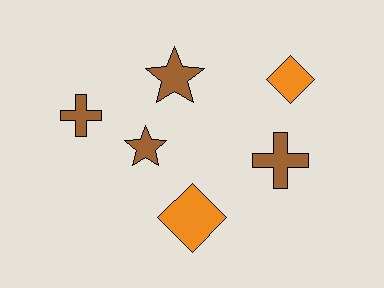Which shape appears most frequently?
Diamond, with 2 objects.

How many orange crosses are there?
There are no orange crosses.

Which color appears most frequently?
Brown, with 4 objects.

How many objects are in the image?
There are 6 objects.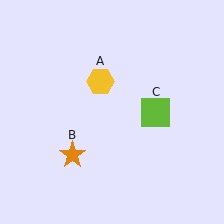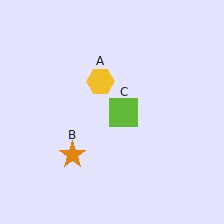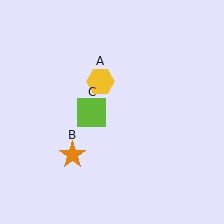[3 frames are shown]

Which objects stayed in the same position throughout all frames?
Yellow hexagon (object A) and orange star (object B) remained stationary.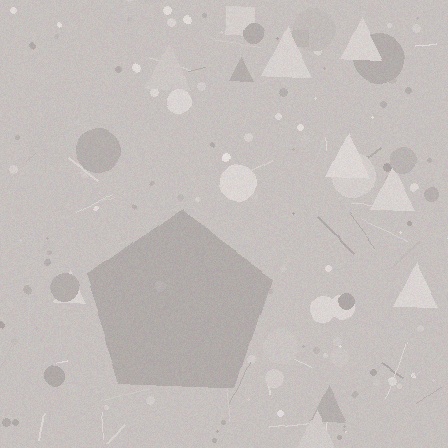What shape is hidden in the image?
A pentagon is hidden in the image.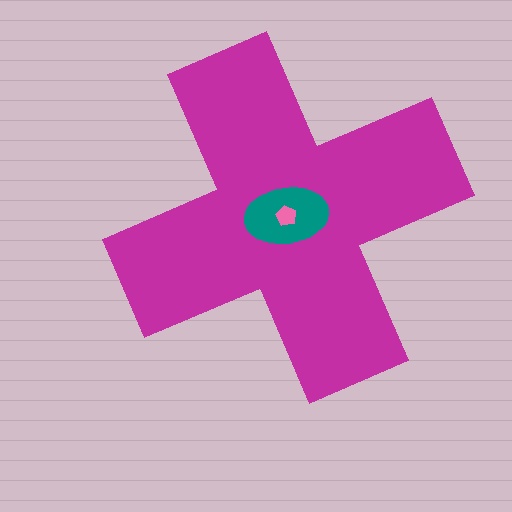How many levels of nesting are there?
3.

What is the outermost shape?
The magenta cross.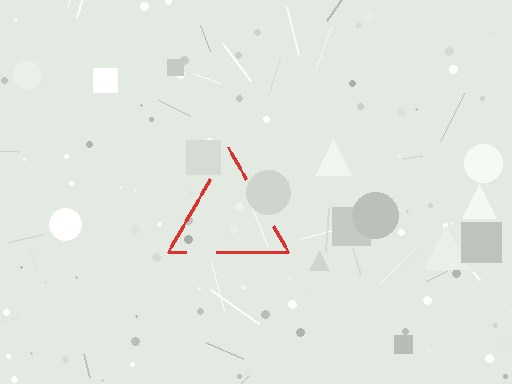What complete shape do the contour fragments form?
The contour fragments form a triangle.